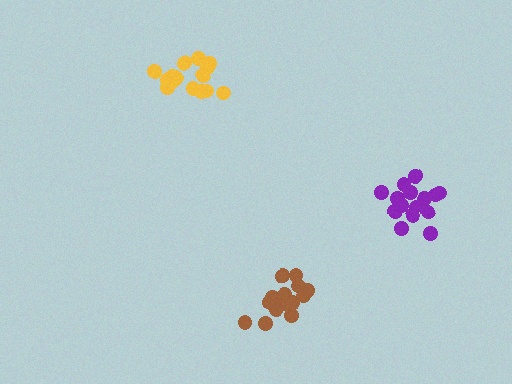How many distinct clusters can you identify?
There are 3 distinct clusters.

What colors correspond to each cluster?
The clusters are colored: brown, yellow, purple.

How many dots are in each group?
Group 1: 15 dots, Group 2: 18 dots, Group 3: 15 dots (48 total).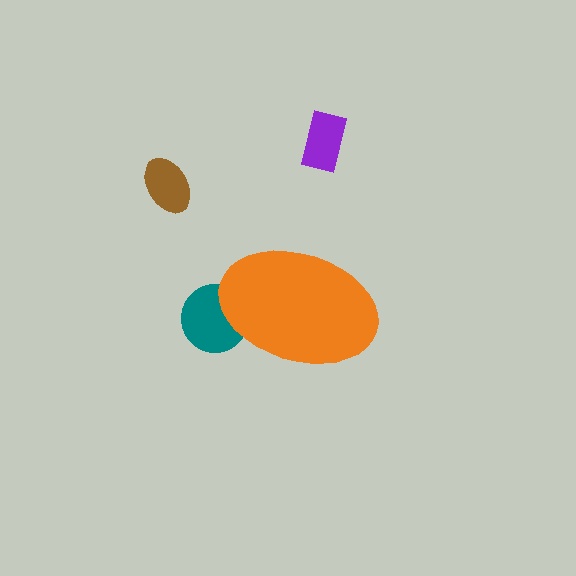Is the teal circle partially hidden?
Yes, the teal circle is partially hidden behind the orange ellipse.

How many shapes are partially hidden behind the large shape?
1 shape is partially hidden.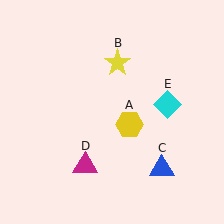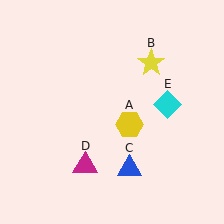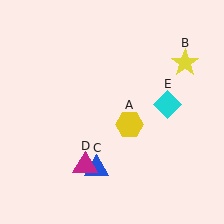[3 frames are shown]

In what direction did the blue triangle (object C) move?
The blue triangle (object C) moved left.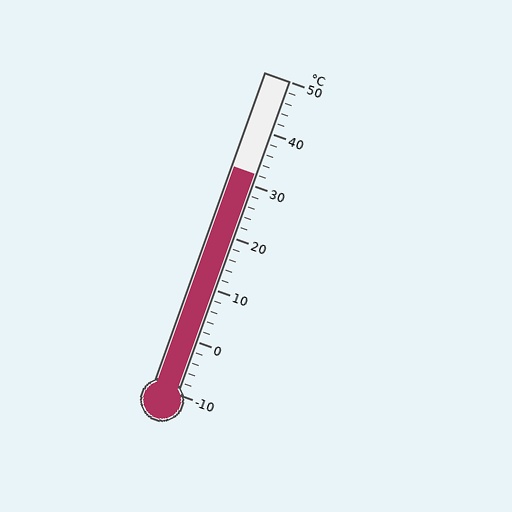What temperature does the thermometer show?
The thermometer shows approximately 32°C.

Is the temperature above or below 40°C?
The temperature is below 40°C.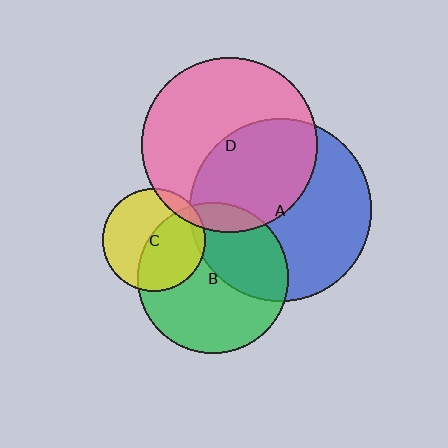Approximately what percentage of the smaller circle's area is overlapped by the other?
Approximately 50%.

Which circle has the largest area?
Circle A (blue).